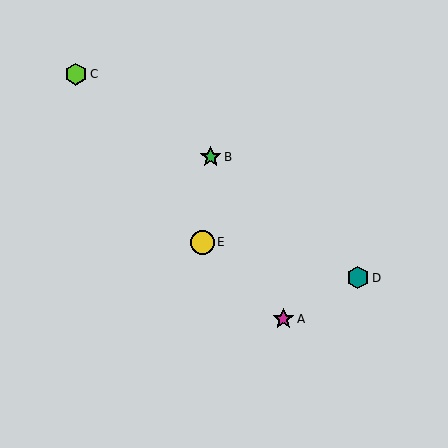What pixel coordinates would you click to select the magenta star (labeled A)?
Click at (283, 319) to select the magenta star A.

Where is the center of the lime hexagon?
The center of the lime hexagon is at (76, 74).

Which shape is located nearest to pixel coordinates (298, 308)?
The magenta star (labeled A) at (283, 319) is nearest to that location.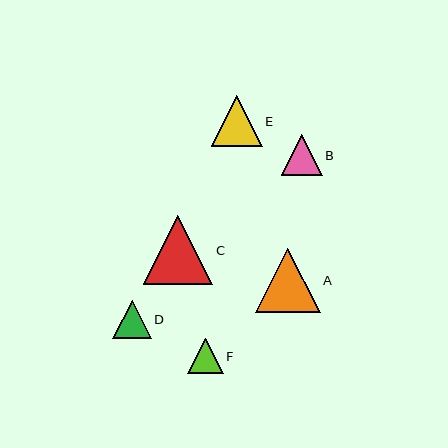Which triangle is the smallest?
Triangle F is the smallest with a size of approximately 36 pixels.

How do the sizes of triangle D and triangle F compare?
Triangle D and triangle F are approximately the same size.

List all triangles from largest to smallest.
From largest to smallest: C, A, E, B, D, F.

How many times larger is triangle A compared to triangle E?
Triangle A is approximately 1.3 times the size of triangle E.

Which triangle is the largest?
Triangle C is the largest with a size of approximately 70 pixels.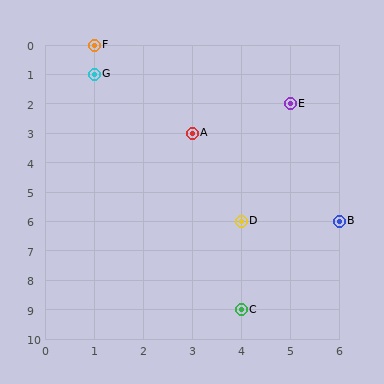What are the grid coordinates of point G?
Point G is at grid coordinates (1, 1).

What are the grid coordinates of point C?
Point C is at grid coordinates (4, 9).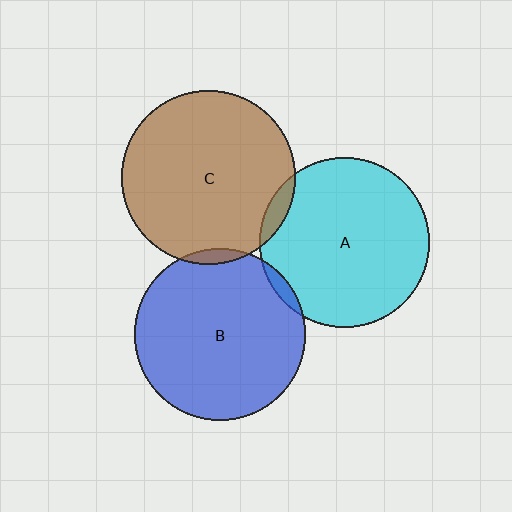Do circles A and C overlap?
Yes.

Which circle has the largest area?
Circle C (brown).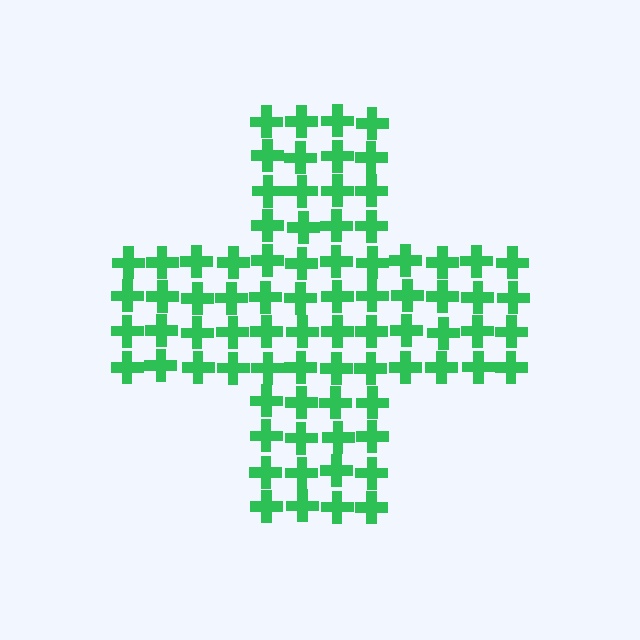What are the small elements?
The small elements are crosses.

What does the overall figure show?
The overall figure shows a cross.